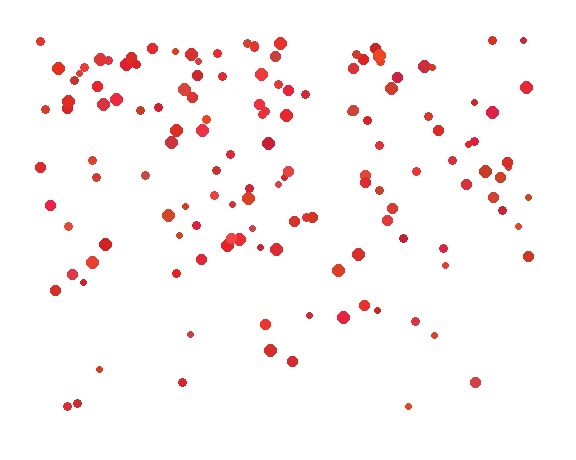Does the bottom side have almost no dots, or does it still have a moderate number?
Still a moderate number, just noticeably fewer than the top.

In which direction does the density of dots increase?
From bottom to top, with the top side densest.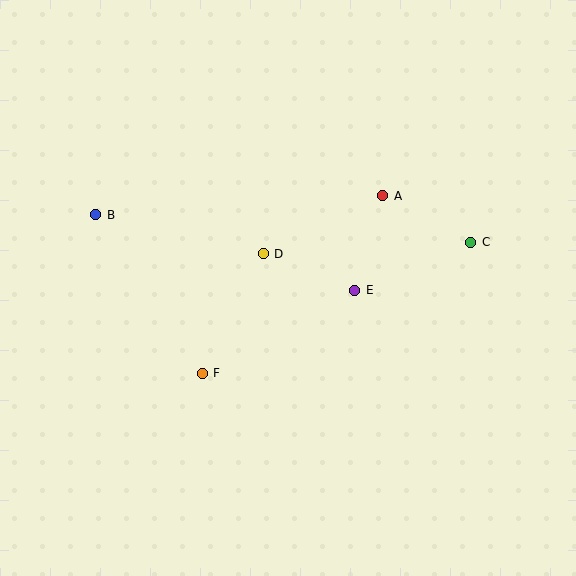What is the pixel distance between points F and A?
The distance between F and A is 253 pixels.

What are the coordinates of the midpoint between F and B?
The midpoint between F and B is at (149, 294).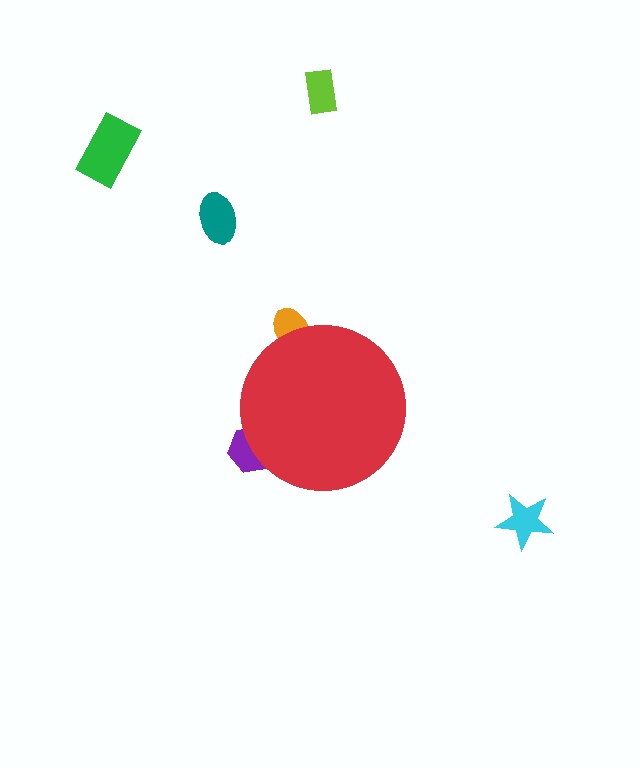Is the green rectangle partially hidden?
No, the green rectangle is fully visible.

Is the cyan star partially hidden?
No, the cyan star is fully visible.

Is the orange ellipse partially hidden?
Yes, the orange ellipse is partially hidden behind the red circle.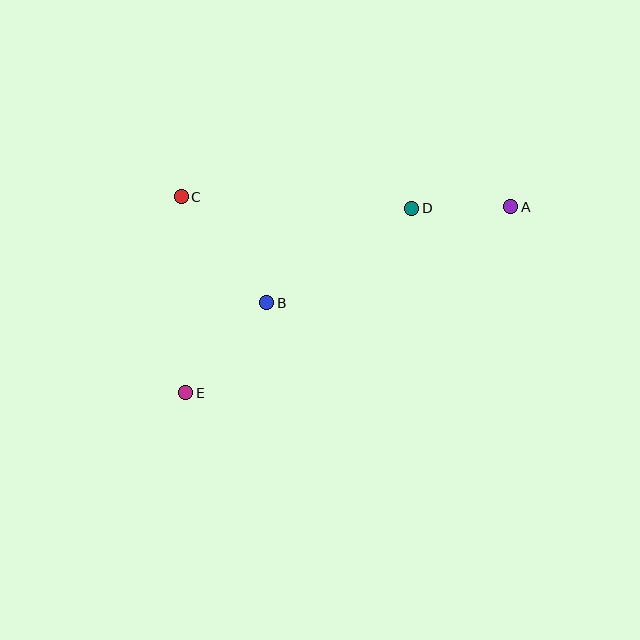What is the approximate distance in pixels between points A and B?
The distance between A and B is approximately 262 pixels.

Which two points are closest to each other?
Points A and D are closest to each other.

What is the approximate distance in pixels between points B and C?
The distance between B and C is approximately 136 pixels.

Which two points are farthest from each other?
Points A and E are farthest from each other.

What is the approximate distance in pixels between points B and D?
The distance between B and D is approximately 173 pixels.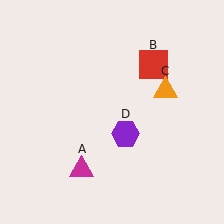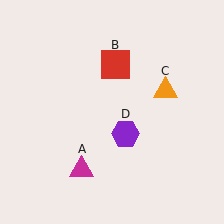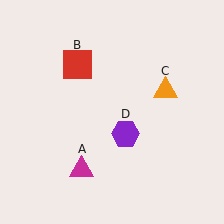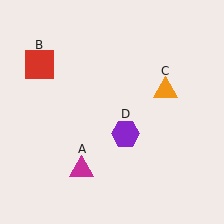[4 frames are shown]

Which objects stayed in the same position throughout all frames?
Magenta triangle (object A) and orange triangle (object C) and purple hexagon (object D) remained stationary.